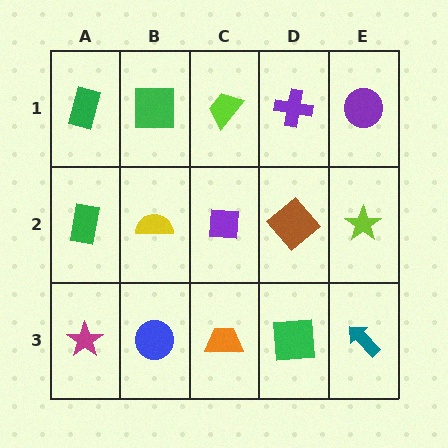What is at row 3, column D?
A green square.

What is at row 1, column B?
A green square.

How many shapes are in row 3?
5 shapes.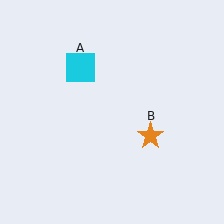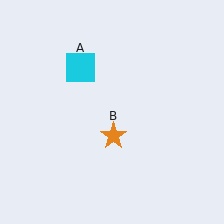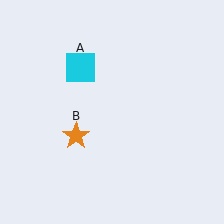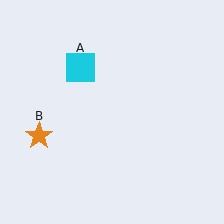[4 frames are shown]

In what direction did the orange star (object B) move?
The orange star (object B) moved left.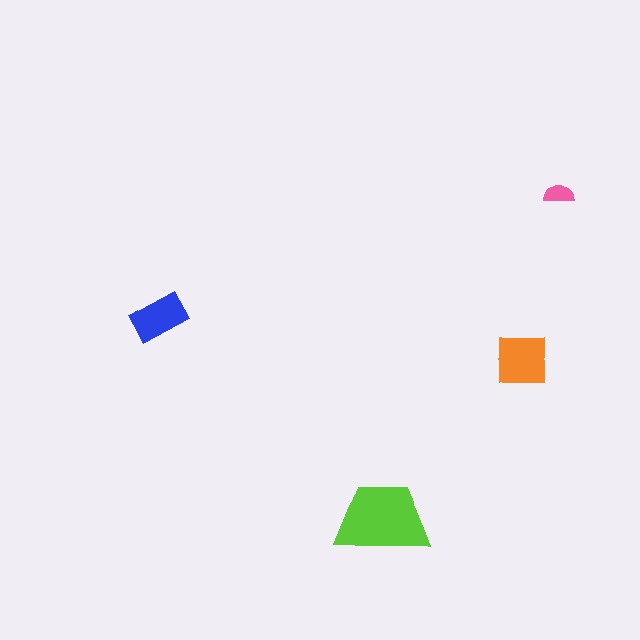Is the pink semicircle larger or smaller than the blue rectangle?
Smaller.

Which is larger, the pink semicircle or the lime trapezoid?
The lime trapezoid.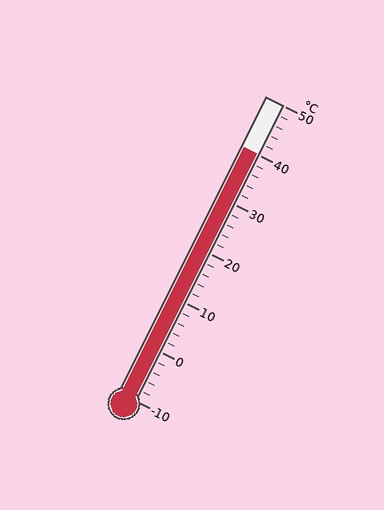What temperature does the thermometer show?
The thermometer shows approximately 40°C.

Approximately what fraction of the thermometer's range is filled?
The thermometer is filled to approximately 85% of its range.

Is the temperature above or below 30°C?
The temperature is above 30°C.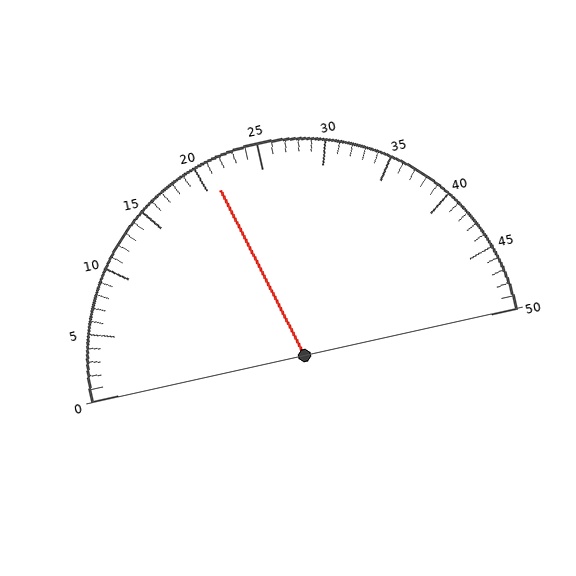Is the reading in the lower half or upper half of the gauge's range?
The reading is in the lower half of the range (0 to 50).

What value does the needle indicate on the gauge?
The needle indicates approximately 21.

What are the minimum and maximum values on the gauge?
The gauge ranges from 0 to 50.